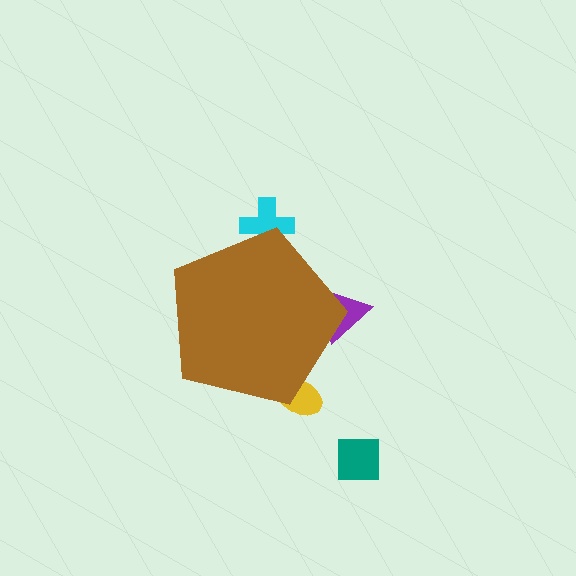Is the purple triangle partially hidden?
Yes, the purple triangle is partially hidden behind the brown pentagon.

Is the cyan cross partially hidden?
Yes, the cyan cross is partially hidden behind the brown pentagon.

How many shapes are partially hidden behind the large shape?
3 shapes are partially hidden.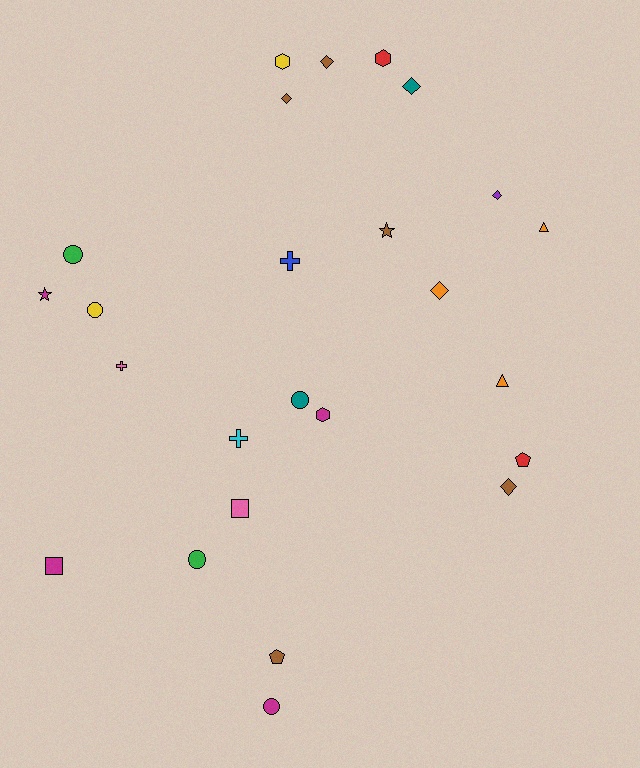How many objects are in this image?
There are 25 objects.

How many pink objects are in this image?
There are 2 pink objects.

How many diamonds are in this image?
There are 6 diamonds.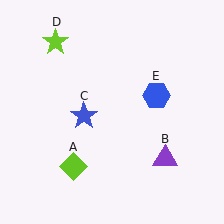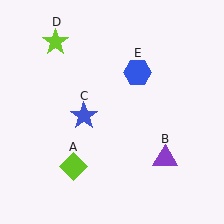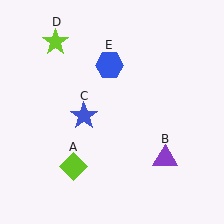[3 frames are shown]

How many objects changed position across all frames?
1 object changed position: blue hexagon (object E).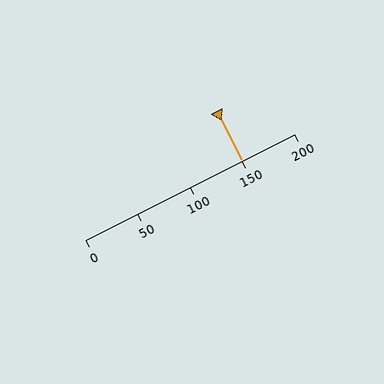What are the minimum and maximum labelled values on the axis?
The axis runs from 0 to 200.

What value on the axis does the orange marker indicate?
The marker indicates approximately 150.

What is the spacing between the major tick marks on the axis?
The major ticks are spaced 50 apart.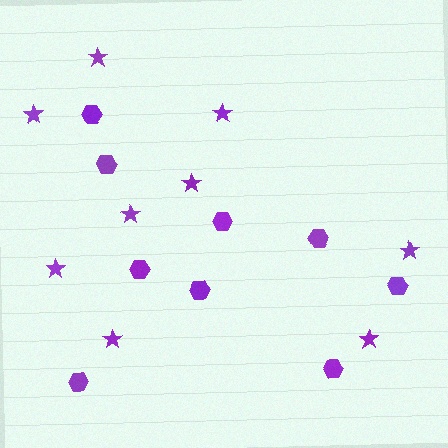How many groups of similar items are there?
There are 2 groups: one group of hexagons (9) and one group of stars (9).